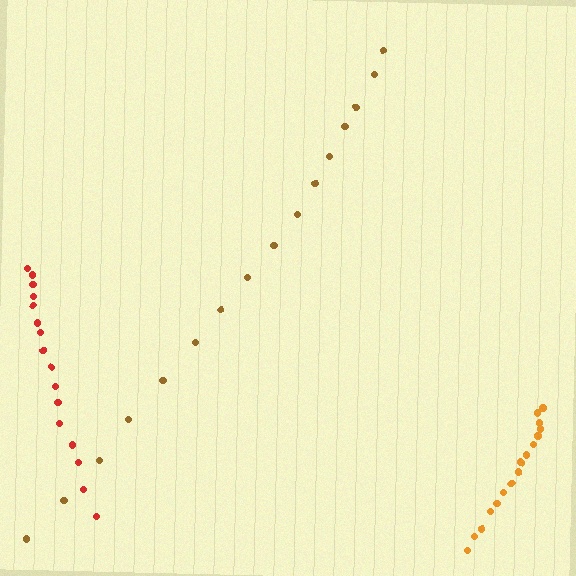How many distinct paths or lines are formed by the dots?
There are 3 distinct paths.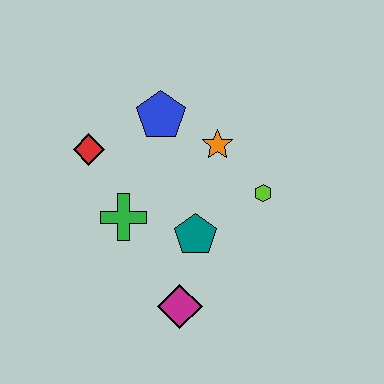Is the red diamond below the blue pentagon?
Yes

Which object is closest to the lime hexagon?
The orange star is closest to the lime hexagon.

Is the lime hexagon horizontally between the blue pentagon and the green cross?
No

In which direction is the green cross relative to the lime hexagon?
The green cross is to the left of the lime hexagon.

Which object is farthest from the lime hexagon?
The red diamond is farthest from the lime hexagon.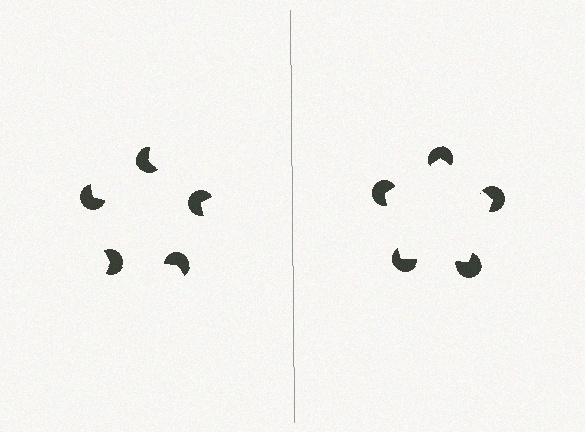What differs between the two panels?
The pac-man discs are positioned identically on both sides; only the wedge orientations differ. On the right they align to a pentagon; on the left they are misaligned.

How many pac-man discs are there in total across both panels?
10 — 5 on each side.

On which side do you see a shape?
An illusory pentagon appears on the right side. On the left side the wedge cuts are rotated, so no coherent shape forms.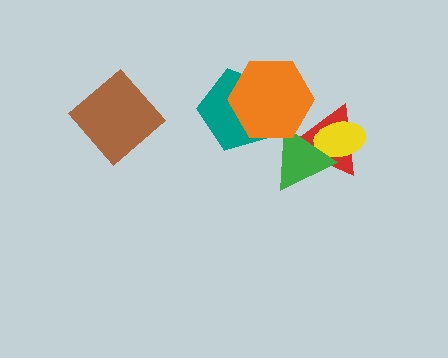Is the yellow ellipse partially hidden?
Yes, it is partially covered by another shape.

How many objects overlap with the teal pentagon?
1 object overlaps with the teal pentagon.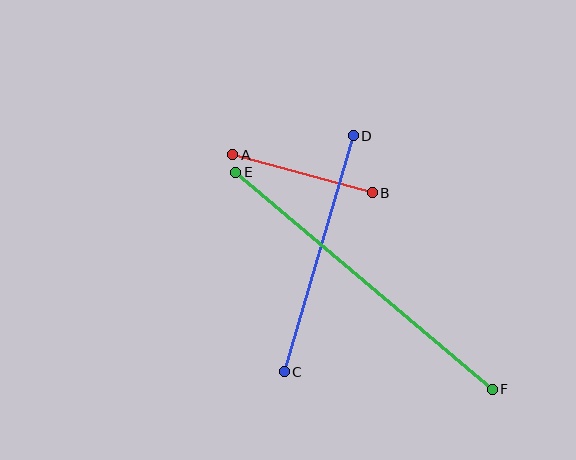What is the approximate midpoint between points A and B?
The midpoint is at approximately (302, 174) pixels.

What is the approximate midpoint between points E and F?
The midpoint is at approximately (364, 281) pixels.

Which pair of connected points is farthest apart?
Points E and F are farthest apart.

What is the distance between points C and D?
The distance is approximately 246 pixels.